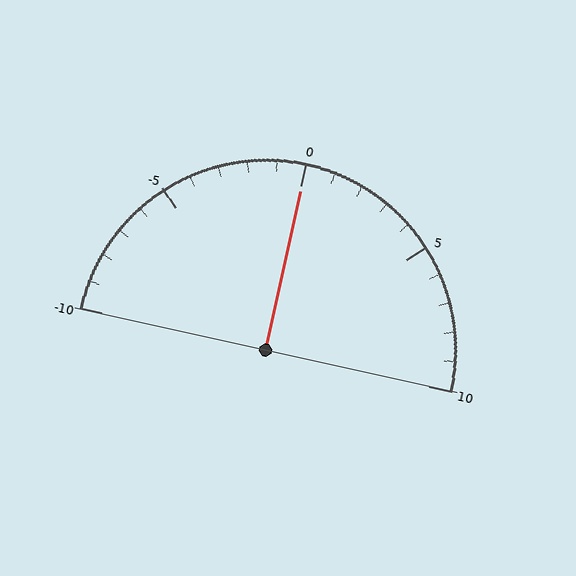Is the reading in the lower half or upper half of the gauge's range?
The reading is in the upper half of the range (-10 to 10).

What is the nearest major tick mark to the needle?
The nearest major tick mark is 0.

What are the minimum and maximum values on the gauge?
The gauge ranges from -10 to 10.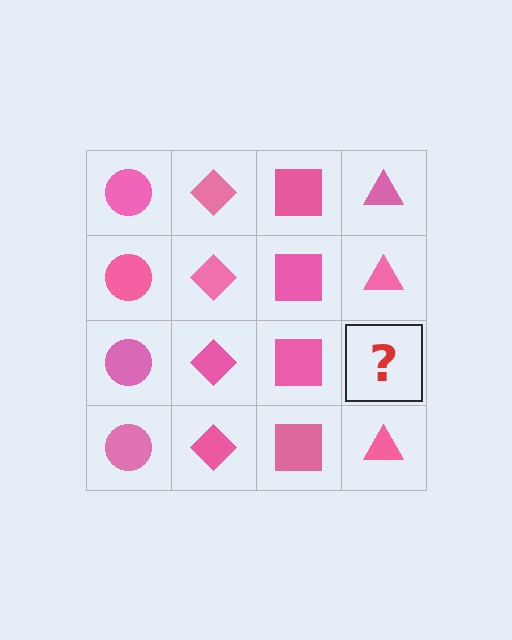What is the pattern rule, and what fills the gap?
The rule is that each column has a consistent shape. The gap should be filled with a pink triangle.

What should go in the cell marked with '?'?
The missing cell should contain a pink triangle.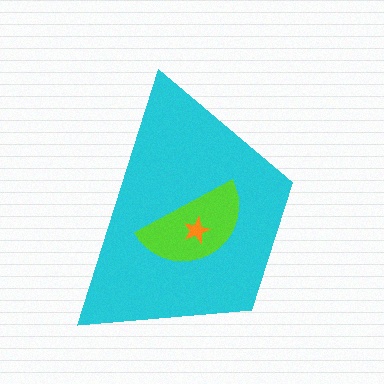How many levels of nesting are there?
3.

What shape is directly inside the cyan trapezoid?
The lime semicircle.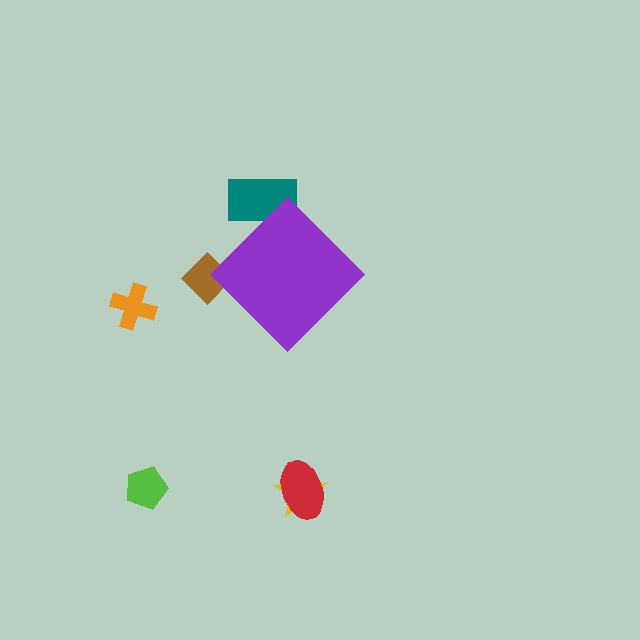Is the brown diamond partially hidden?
Yes, the brown diamond is partially hidden behind the purple diamond.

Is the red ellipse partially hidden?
No, the red ellipse is fully visible.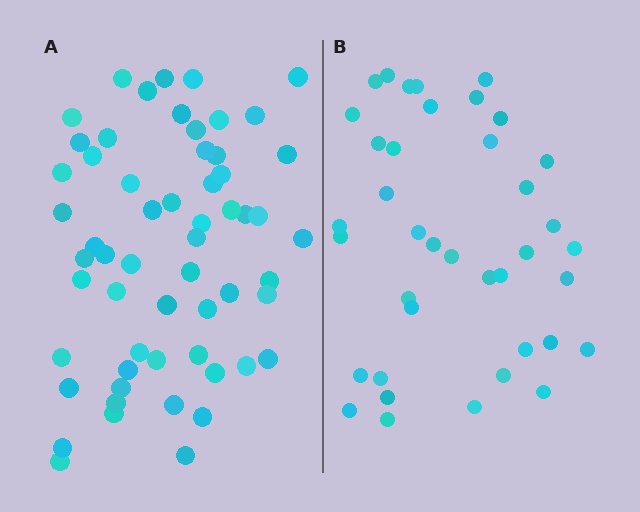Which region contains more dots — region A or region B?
Region A (the left region) has more dots.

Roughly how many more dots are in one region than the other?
Region A has approximately 20 more dots than region B.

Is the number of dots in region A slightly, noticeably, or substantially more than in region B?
Region A has substantially more. The ratio is roughly 1.5 to 1.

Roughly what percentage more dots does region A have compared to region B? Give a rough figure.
About 50% more.